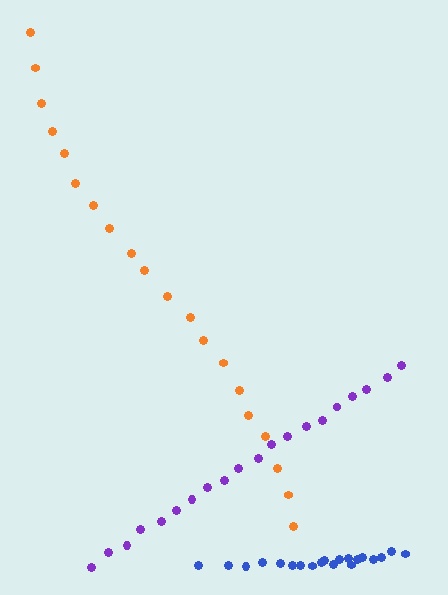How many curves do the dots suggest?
There are 3 distinct paths.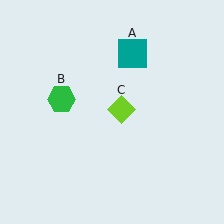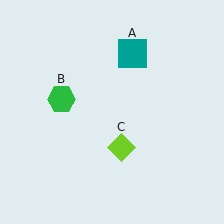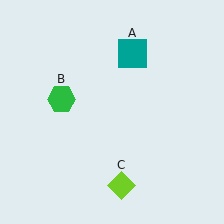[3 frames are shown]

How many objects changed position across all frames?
1 object changed position: lime diamond (object C).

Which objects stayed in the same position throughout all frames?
Teal square (object A) and green hexagon (object B) remained stationary.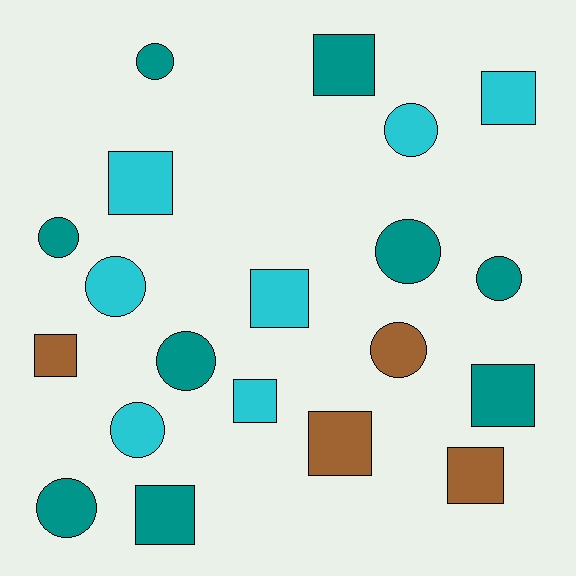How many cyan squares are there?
There are 4 cyan squares.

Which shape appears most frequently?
Circle, with 10 objects.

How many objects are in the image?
There are 20 objects.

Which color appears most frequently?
Teal, with 9 objects.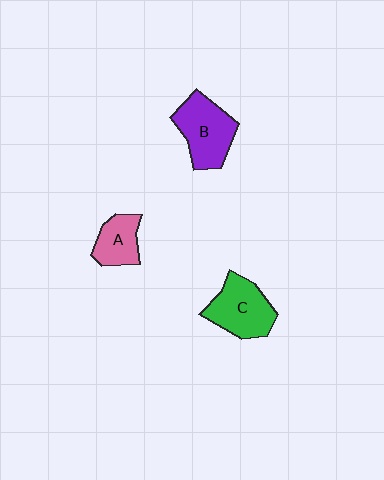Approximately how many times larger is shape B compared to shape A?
Approximately 1.6 times.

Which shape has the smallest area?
Shape A (pink).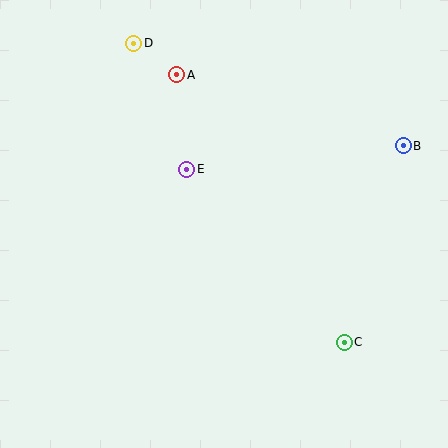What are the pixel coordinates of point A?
Point A is at (177, 75).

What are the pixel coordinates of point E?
Point E is at (187, 169).